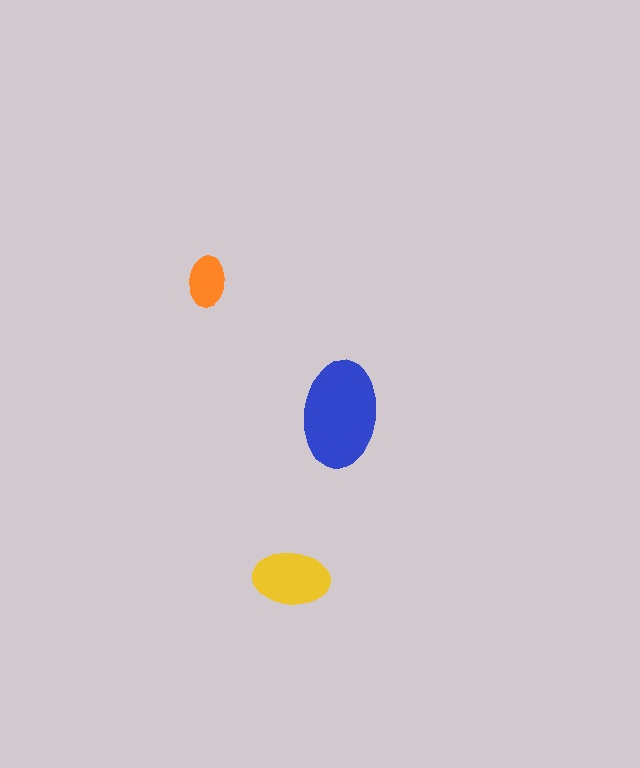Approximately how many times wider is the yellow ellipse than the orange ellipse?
About 1.5 times wider.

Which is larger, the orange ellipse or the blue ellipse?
The blue one.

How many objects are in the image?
There are 3 objects in the image.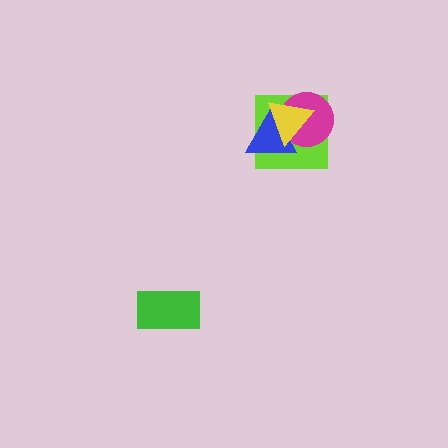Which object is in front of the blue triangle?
The yellow triangle is in front of the blue triangle.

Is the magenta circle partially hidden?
Yes, it is partially covered by another shape.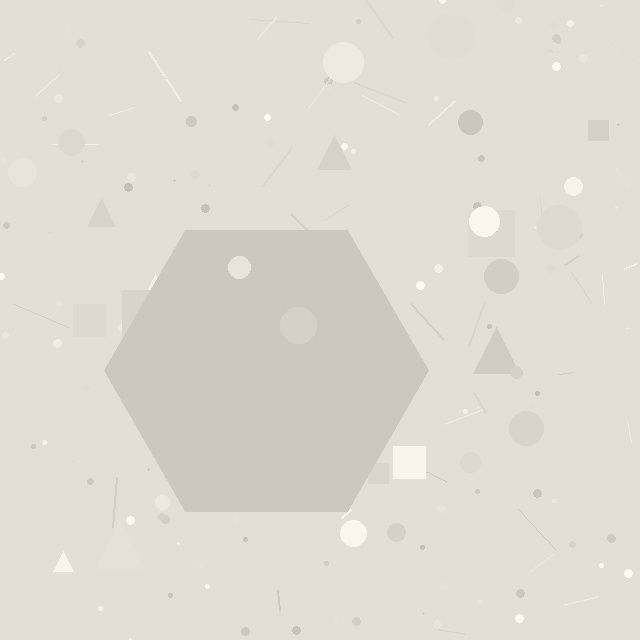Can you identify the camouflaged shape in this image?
The camouflaged shape is a hexagon.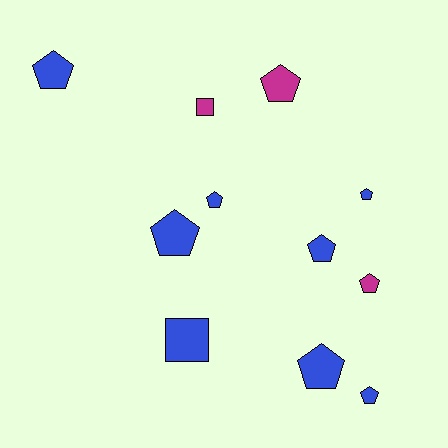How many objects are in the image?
There are 11 objects.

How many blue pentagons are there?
There are 7 blue pentagons.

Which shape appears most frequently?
Pentagon, with 9 objects.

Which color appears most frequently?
Blue, with 8 objects.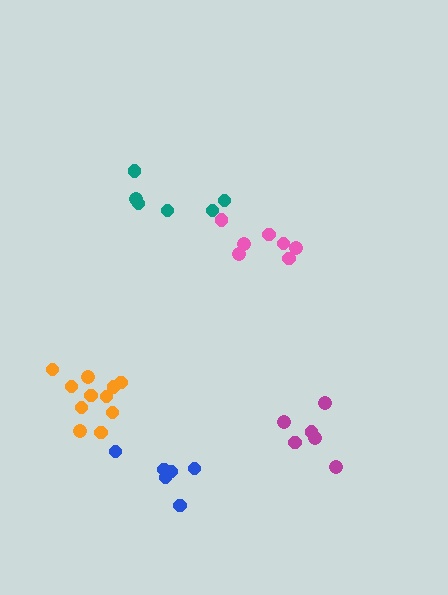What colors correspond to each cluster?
The clusters are colored: pink, blue, teal, magenta, orange.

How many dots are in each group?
Group 1: 7 dots, Group 2: 6 dots, Group 3: 6 dots, Group 4: 6 dots, Group 5: 11 dots (36 total).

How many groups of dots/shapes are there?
There are 5 groups.